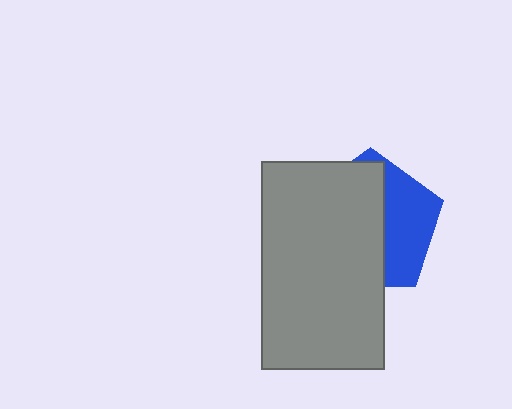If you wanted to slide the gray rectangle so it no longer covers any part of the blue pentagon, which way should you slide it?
Slide it left — that is the most direct way to separate the two shapes.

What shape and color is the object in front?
The object in front is a gray rectangle.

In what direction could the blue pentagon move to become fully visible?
The blue pentagon could move right. That would shift it out from behind the gray rectangle entirely.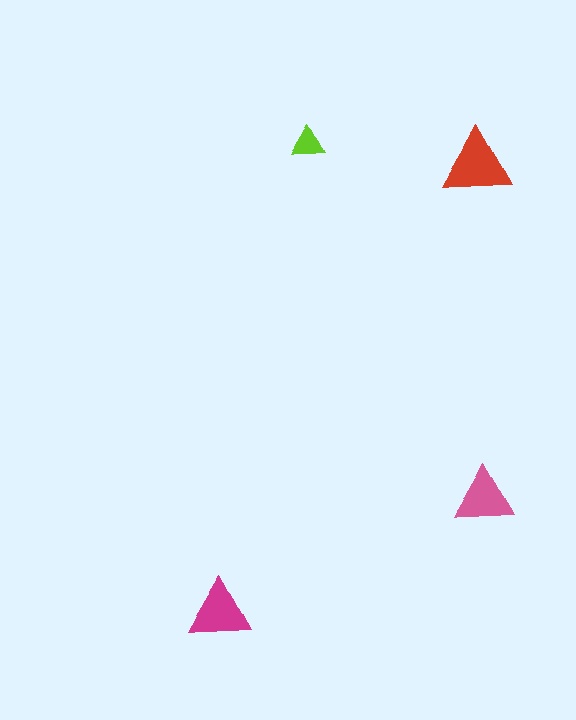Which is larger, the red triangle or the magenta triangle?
The red one.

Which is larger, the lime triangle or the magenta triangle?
The magenta one.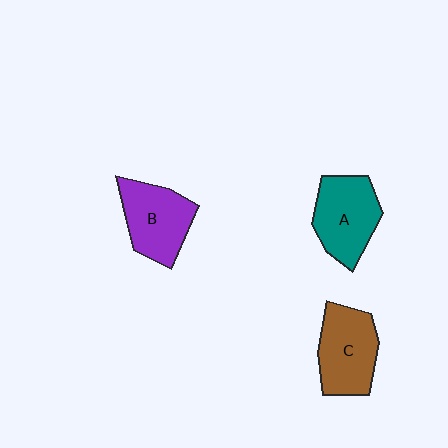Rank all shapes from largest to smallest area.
From largest to smallest: A (teal), C (brown), B (purple).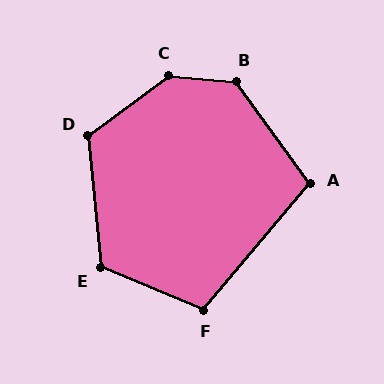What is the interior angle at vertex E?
Approximately 118 degrees (obtuse).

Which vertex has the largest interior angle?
C, at approximately 138 degrees.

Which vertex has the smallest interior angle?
A, at approximately 104 degrees.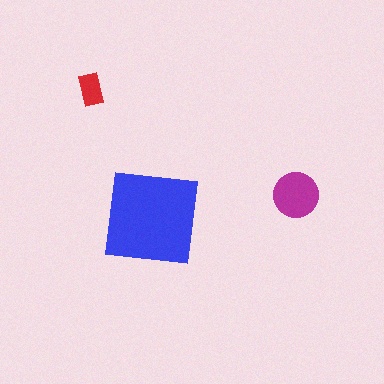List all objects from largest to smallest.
The blue square, the magenta circle, the red rectangle.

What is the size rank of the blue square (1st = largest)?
1st.